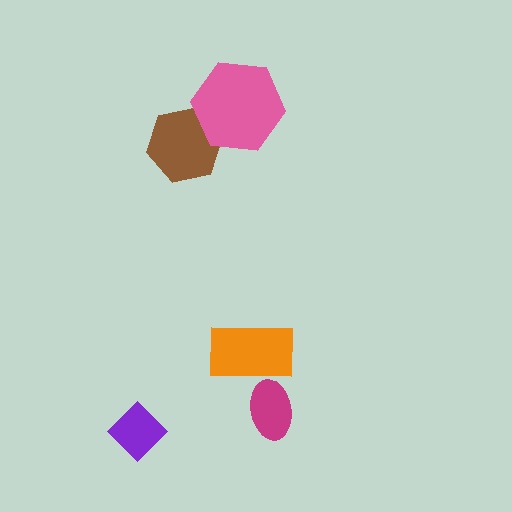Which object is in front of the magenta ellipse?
The orange rectangle is in front of the magenta ellipse.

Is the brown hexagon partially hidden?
Yes, it is partially covered by another shape.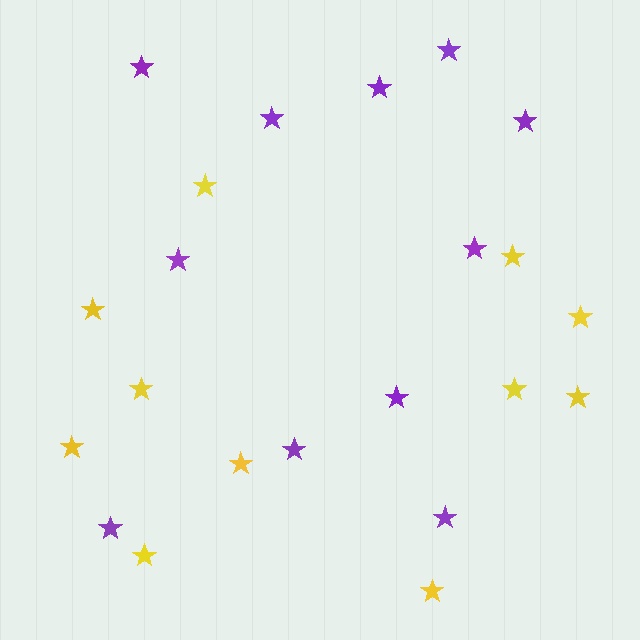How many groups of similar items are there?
There are 2 groups: one group of yellow stars (11) and one group of purple stars (11).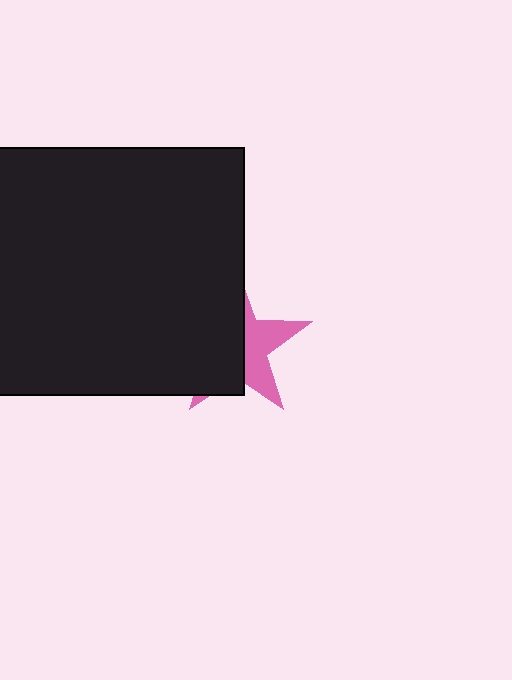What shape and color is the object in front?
The object in front is a black rectangle.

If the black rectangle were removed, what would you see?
You would see the complete pink star.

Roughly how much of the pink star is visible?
A small part of it is visible (roughly 39%).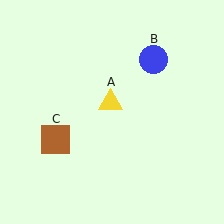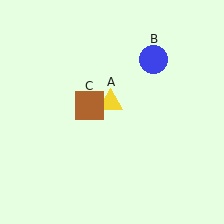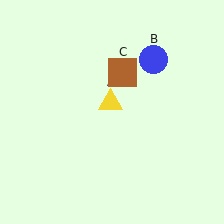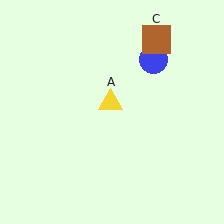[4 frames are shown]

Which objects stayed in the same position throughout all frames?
Yellow triangle (object A) and blue circle (object B) remained stationary.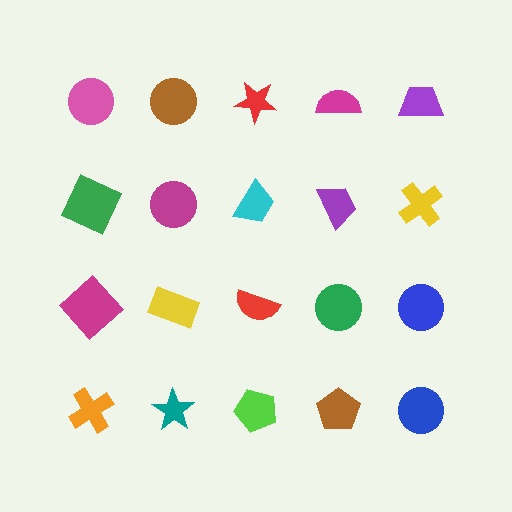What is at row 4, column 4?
A brown pentagon.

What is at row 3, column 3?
A red semicircle.